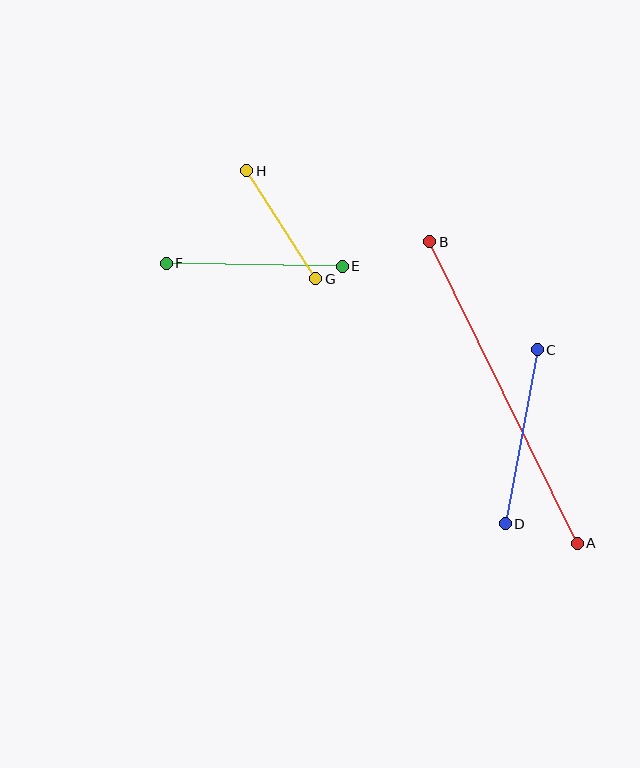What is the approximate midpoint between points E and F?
The midpoint is at approximately (254, 265) pixels.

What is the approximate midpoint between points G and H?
The midpoint is at approximately (281, 225) pixels.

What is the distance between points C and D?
The distance is approximately 177 pixels.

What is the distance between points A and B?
The distance is approximately 336 pixels.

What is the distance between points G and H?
The distance is approximately 128 pixels.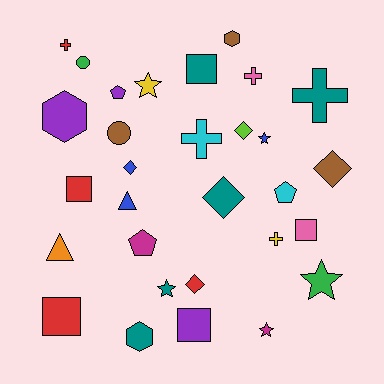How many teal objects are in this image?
There are 5 teal objects.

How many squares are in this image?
There are 5 squares.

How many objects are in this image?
There are 30 objects.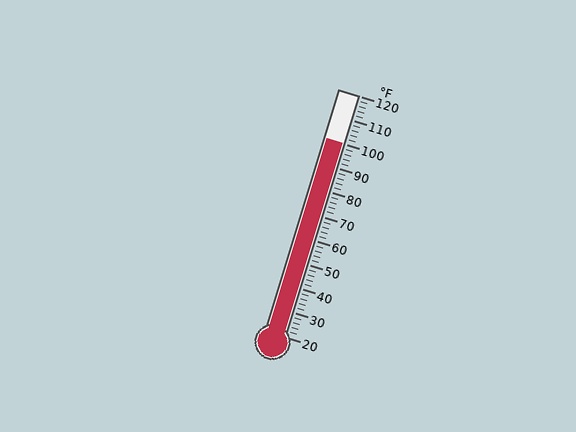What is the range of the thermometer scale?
The thermometer scale ranges from 20°F to 120°F.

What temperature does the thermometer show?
The thermometer shows approximately 100°F.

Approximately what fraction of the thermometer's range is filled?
The thermometer is filled to approximately 80% of its range.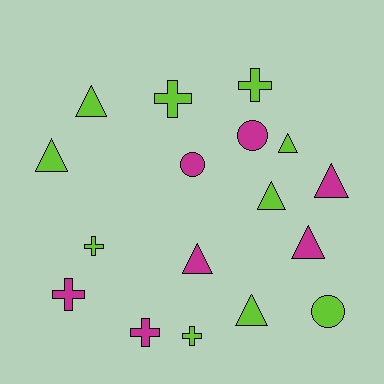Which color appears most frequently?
Lime, with 10 objects.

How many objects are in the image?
There are 17 objects.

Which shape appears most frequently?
Triangle, with 8 objects.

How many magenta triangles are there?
There are 3 magenta triangles.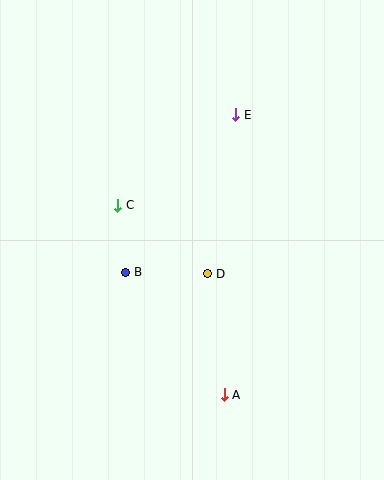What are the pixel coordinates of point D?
Point D is at (208, 274).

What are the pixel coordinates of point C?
Point C is at (118, 205).